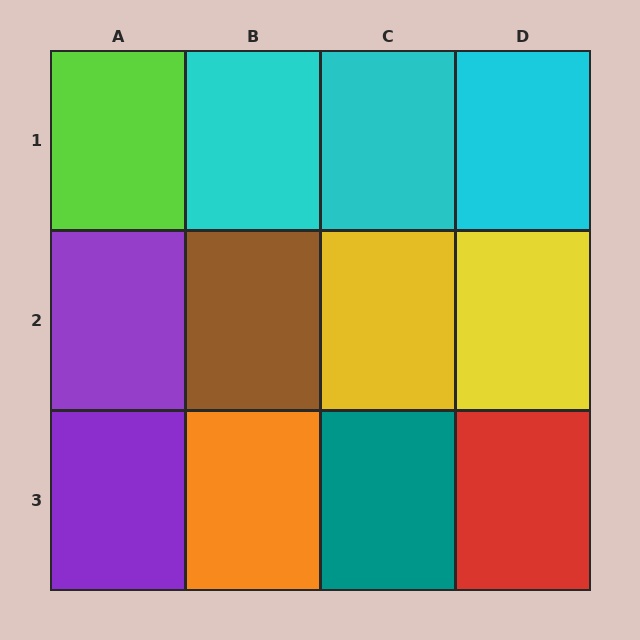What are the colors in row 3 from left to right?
Purple, orange, teal, red.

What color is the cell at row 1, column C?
Cyan.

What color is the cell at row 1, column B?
Cyan.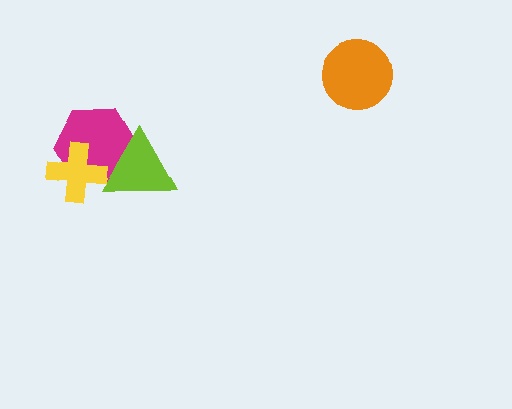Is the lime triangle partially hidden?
Yes, it is partially covered by another shape.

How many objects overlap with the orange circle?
0 objects overlap with the orange circle.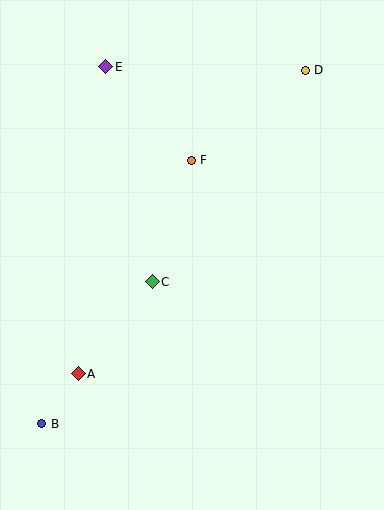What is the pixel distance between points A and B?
The distance between A and B is 62 pixels.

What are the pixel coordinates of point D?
Point D is at (305, 70).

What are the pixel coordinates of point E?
Point E is at (105, 67).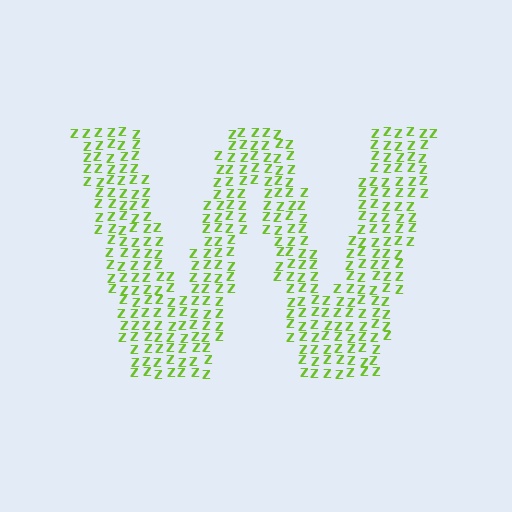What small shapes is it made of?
It is made of small letter Z's.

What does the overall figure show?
The overall figure shows the letter W.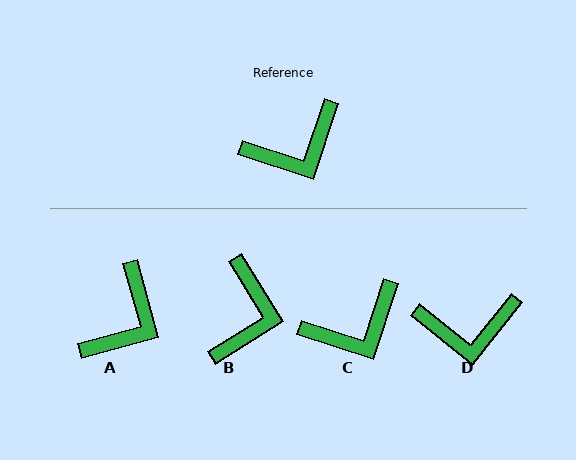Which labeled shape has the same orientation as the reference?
C.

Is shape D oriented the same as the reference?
No, it is off by about 20 degrees.